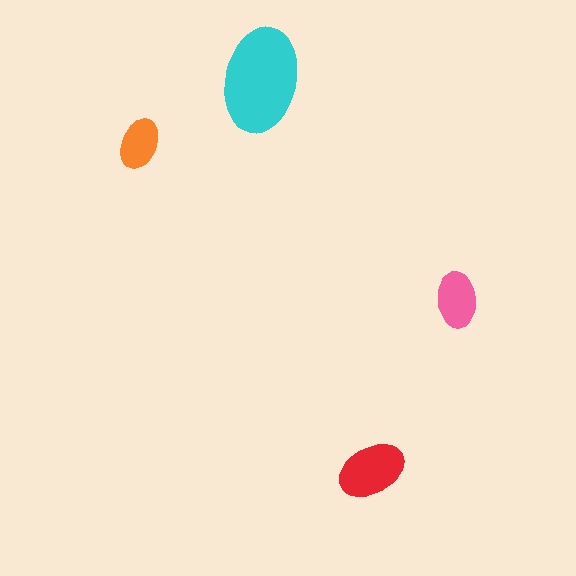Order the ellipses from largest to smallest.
the cyan one, the red one, the pink one, the orange one.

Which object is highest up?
The cyan ellipse is topmost.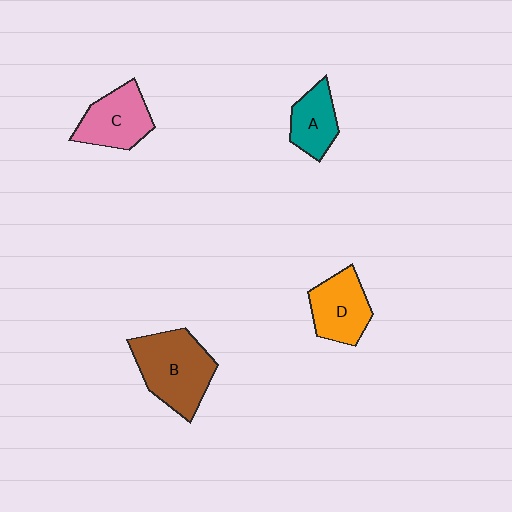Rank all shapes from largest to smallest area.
From largest to smallest: B (brown), C (pink), D (orange), A (teal).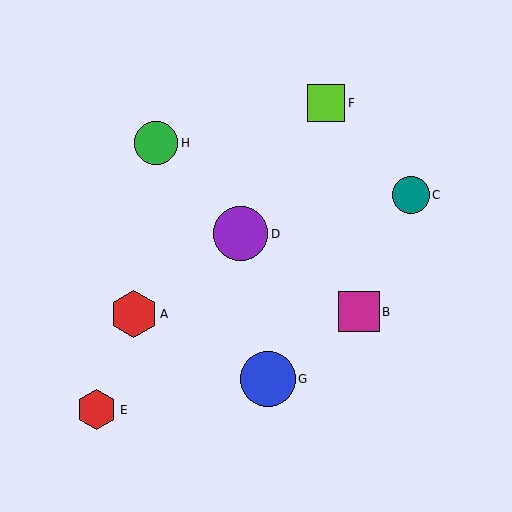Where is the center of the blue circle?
The center of the blue circle is at (268, 379).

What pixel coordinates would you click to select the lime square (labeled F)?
Click at (326, 103) to select the lime square F.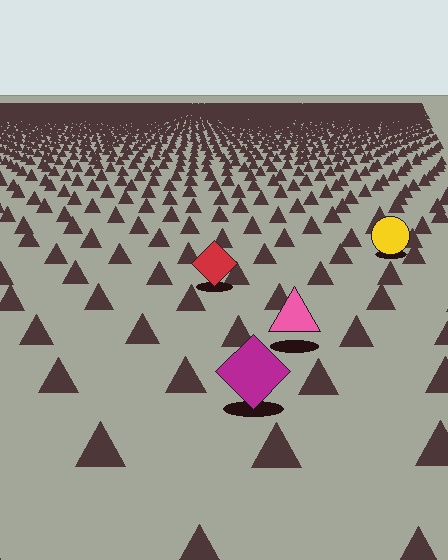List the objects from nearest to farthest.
From nearest to farthest: the magenta diamond, the pink triangle, the red diamond, the yellow circle.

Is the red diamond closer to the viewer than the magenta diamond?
No. The magenta diamond is closer — you can tell from the texture gradient: the ground texture is coarser near it.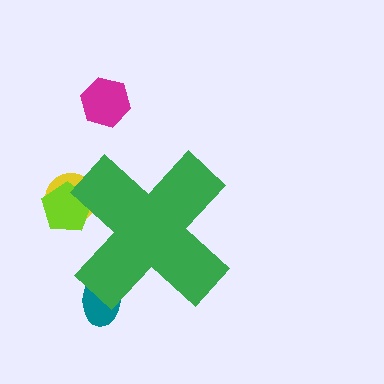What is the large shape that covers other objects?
A green cross.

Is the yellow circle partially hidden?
Yes, the yellow circle is partially hidden behind the green cross.